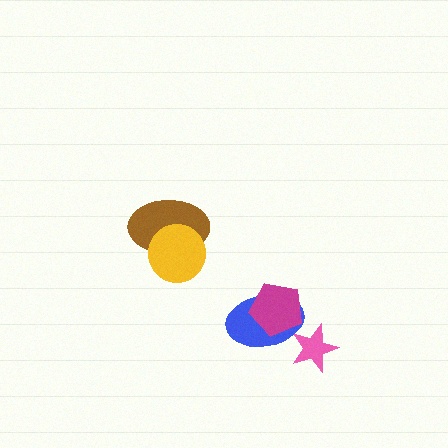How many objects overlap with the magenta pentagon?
1 object overlaps with the magenta pentagon.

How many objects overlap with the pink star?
1 object overlaps with the pink star.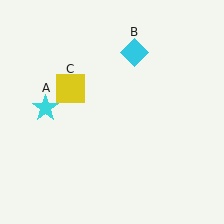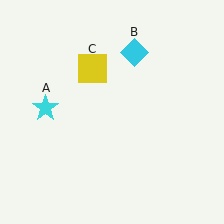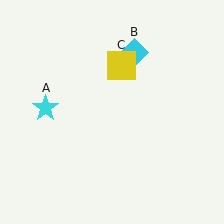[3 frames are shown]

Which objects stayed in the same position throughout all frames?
Cyan star (object A) and cyan diamond (object B) remained stationary.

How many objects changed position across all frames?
1 object changed position: yellow square (object C).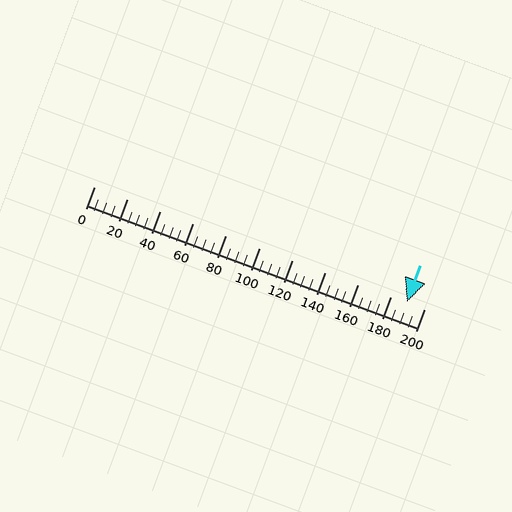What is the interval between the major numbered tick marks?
The major tick marks are spaced 20 units apart.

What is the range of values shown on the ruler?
The ruler shows values from 0 to 200.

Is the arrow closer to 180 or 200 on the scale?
The arrow is closer to 180.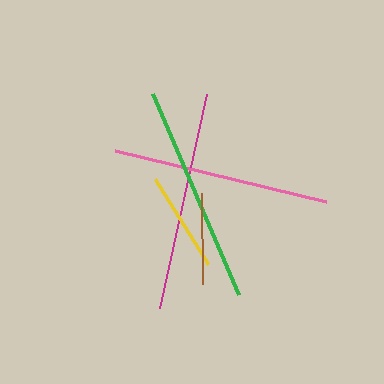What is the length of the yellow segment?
The yellow segment is approximately 100 pixels long.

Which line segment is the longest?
The magenta line is the longest at approximately 220 pixels.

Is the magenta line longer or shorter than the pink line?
The magenta line is longer than the pink line.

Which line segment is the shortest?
The brown line is the shortest at approximately 90 pixels.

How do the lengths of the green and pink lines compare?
The green and pink lines are approximately the same length.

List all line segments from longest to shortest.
From longest to shortest: magenta, green, pink, yellow, brown.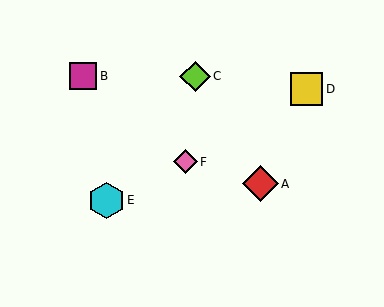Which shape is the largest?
The cyan hexagon (labeled E) is the largest.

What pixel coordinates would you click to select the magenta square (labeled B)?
Click at (83, 76) to select the magenta square B.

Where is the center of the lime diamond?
The center of the lime diamond is at (195, 76).